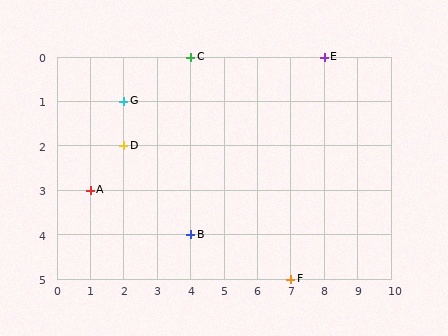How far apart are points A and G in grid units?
Points A and G are 1 column and 2 rows apart (about 2.2 grid units diagonally).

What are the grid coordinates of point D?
Point D is at grid coordinates (2, 2).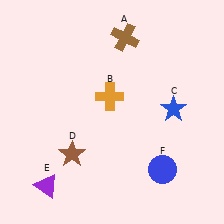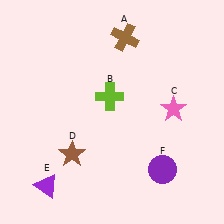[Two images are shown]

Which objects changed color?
B changed from orange to lime. C changed from blue to pink. F changed from blue to purple.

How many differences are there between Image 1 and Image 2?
There are 3 differences between the two images.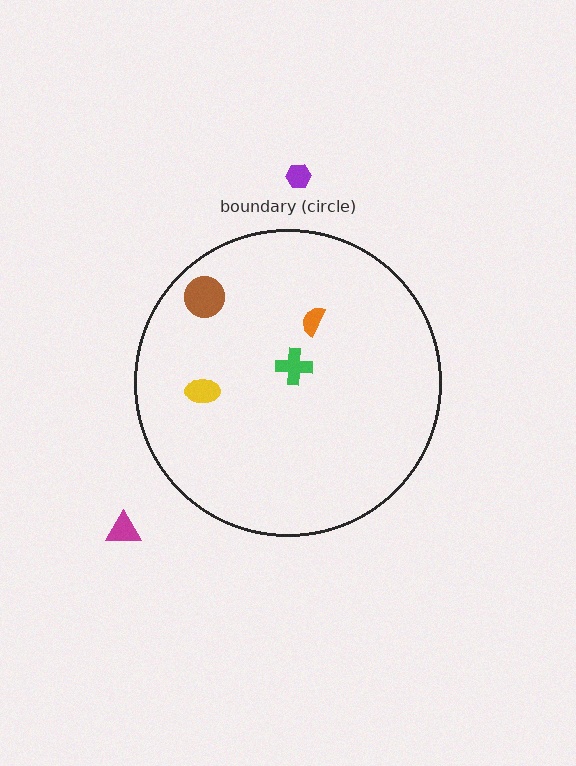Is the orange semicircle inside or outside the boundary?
Inside.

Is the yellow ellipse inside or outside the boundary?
Inside.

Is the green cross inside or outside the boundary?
Inside.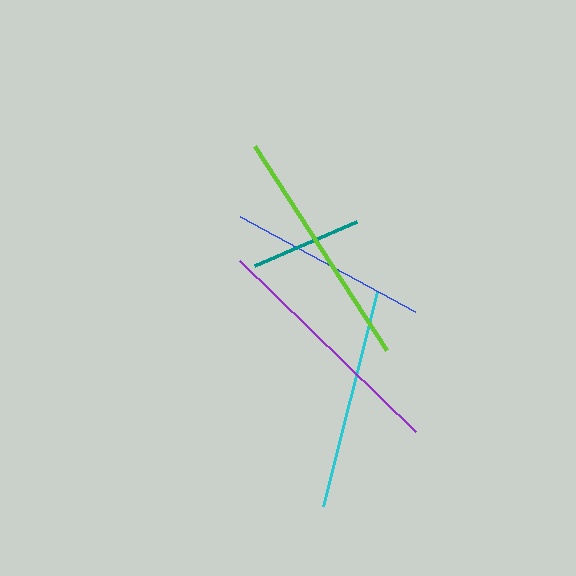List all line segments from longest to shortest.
From longest to shortest: purple, lime, cyan, blue, teal.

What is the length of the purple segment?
The purple segment is approximately 245 pixels long.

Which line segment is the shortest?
The teal line is the shortest at approximately 111 pixels.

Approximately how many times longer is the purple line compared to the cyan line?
The purple line is approximately 1.1 times the length of the cyan line.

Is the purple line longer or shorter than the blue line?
The purple line is longer than the blue line.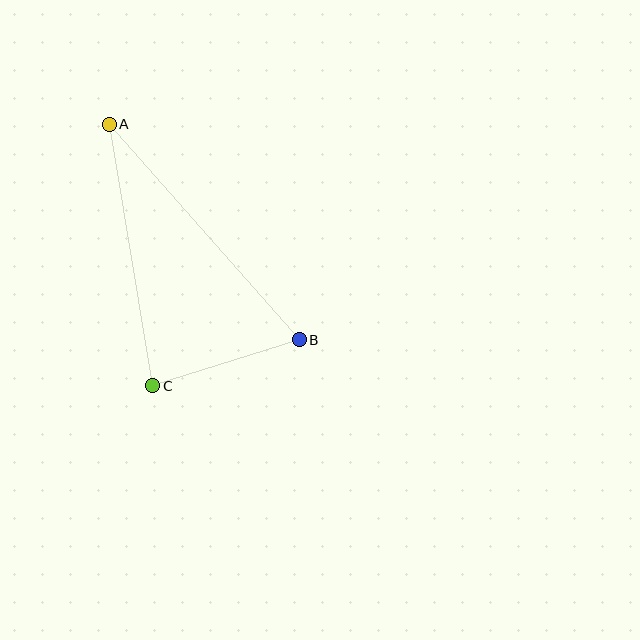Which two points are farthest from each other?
Points A and B are farthest from each other.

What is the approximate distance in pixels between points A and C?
The distance between A and C is approximately 265 pixels.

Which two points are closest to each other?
Points B and C are closest to each other.